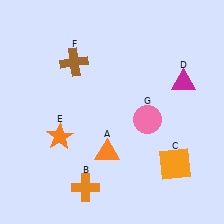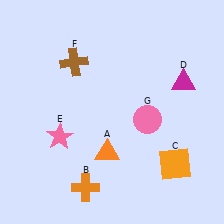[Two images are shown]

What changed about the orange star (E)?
In Image 1, E is orange. In Image 2, it changed to pink.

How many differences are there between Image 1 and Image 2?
There is 1 difference between the two images.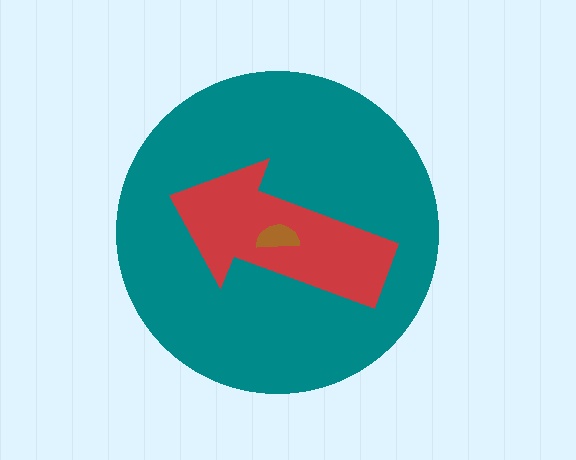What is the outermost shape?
The teal circle.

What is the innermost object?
The brown semicircle.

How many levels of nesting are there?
3.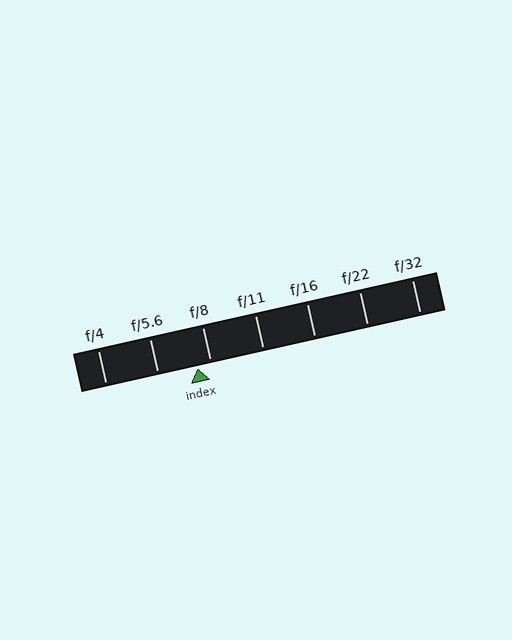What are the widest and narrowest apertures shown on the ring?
The widest aperture shown is f/4 and the narrowest is f/32.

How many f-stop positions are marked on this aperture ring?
There are 7 f-stop positions marked.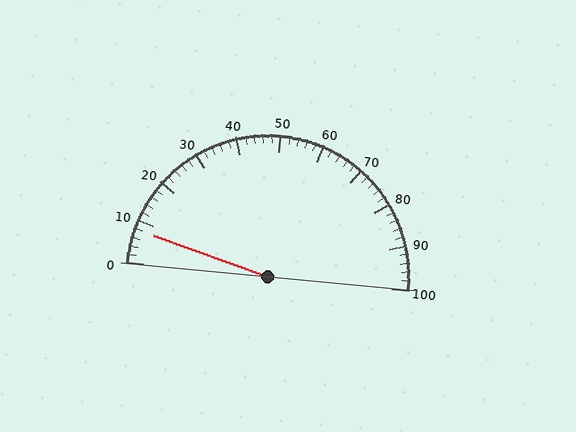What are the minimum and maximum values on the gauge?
The gauge ranges from 0 to 100.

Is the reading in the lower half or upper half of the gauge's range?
The reading is in the lower half of the range (0 to 100).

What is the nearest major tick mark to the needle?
The nearest major tick mark is 10.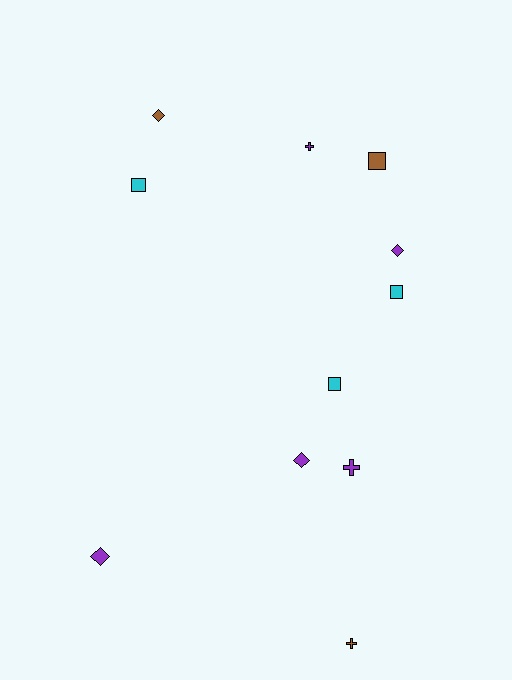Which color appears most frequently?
Purple, with 5 objects.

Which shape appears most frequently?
Diamond, with 4 objects.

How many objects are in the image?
There are 11 objects.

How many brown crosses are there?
There is 1 brown cross.